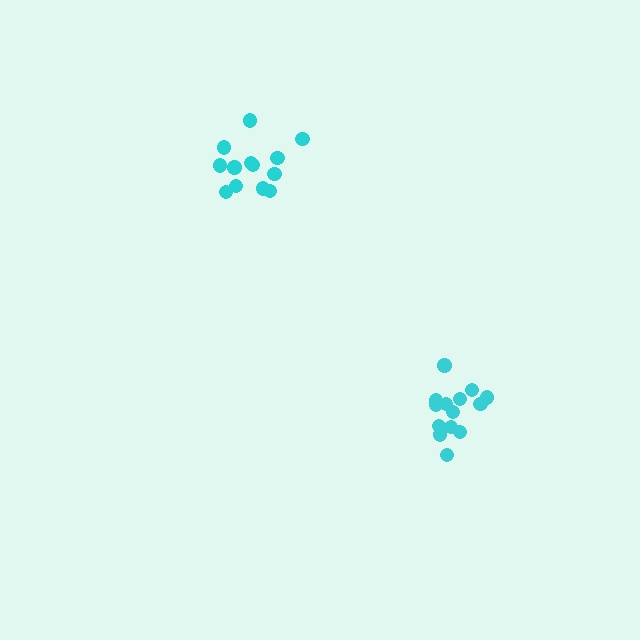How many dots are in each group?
Group 1: 15 dots, Group 2: 13 dots (28 total).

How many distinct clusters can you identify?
There are 2 distinct clusters.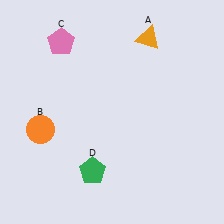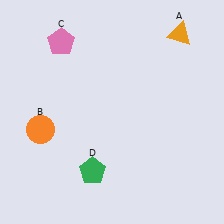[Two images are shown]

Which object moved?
The orange triangle (A) moved right.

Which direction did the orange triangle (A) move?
The orange triangle (A) moved right.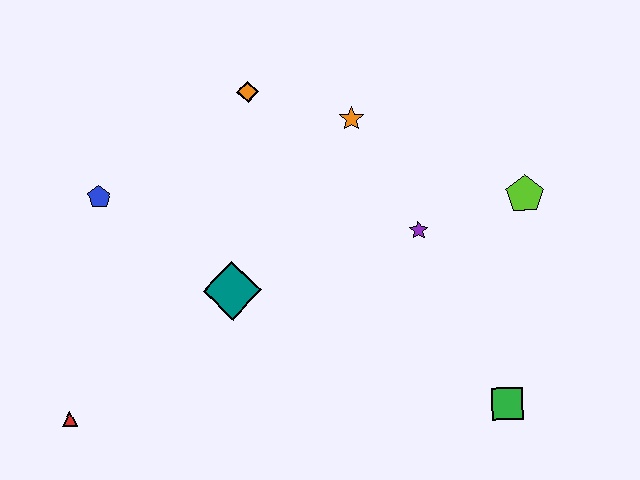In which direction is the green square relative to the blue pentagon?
The green square is to the right of the blue pentagon.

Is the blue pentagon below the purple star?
No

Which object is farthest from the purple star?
The red triangle is farthest from the purple star.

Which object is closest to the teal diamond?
The blue pentagon is closest to the teal diamond.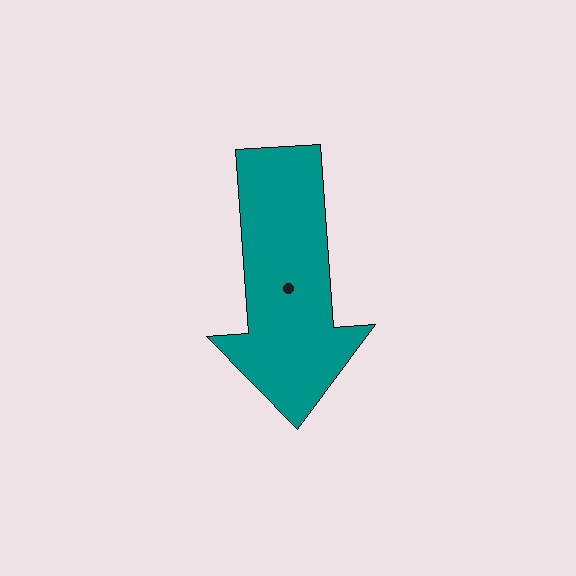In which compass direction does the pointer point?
South.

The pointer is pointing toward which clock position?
Roughly 6 o'clock.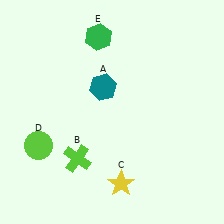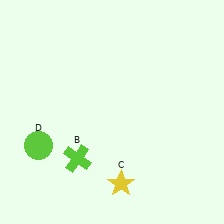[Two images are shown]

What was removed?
The teal hexagon (A), the green hexagon (E) were removed in Image 2.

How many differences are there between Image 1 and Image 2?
There are 2 differences between the two images.